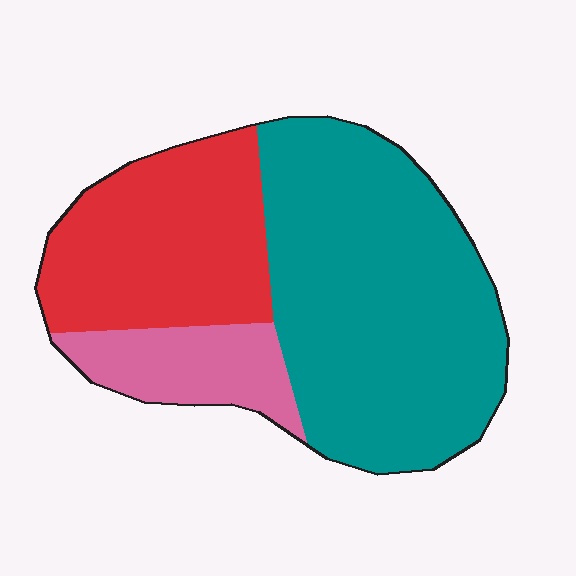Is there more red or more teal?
Teal.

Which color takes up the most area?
Teal, at roughly 55%.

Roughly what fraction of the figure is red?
Red covers roughly 30% of the figure.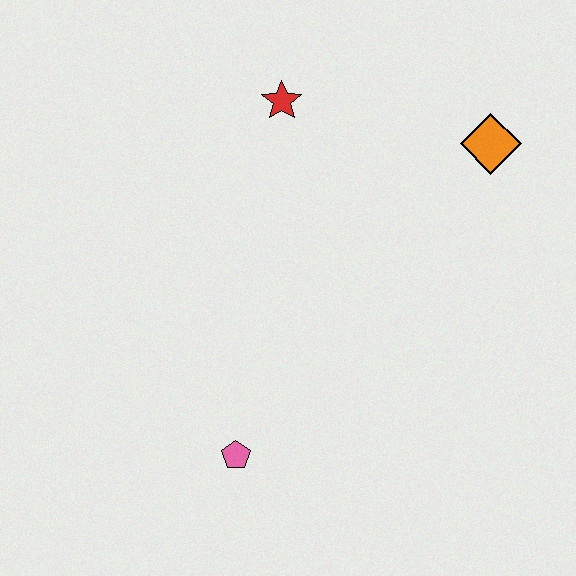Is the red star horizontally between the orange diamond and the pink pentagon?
Yes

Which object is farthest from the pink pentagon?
The orange diamond is farthest from the pink pentagon.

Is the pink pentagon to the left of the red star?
Yes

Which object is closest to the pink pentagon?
The red star is closest to the pink pentagon.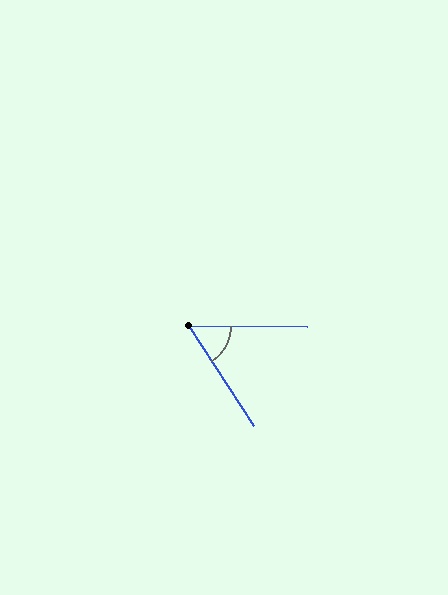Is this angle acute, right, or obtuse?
It is acute.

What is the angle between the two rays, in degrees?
Approximately 57 degrees.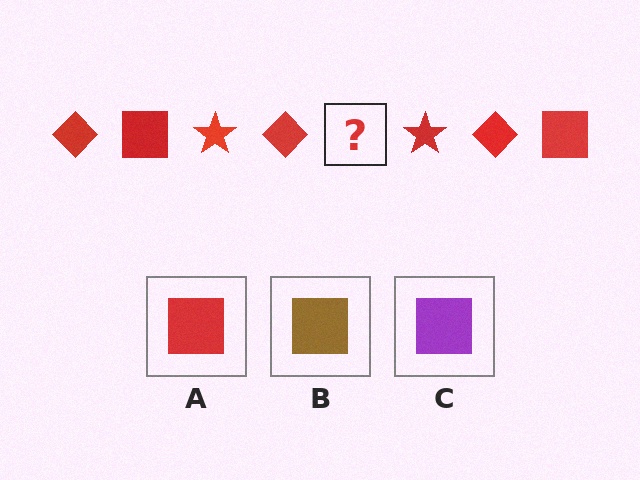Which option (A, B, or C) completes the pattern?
A.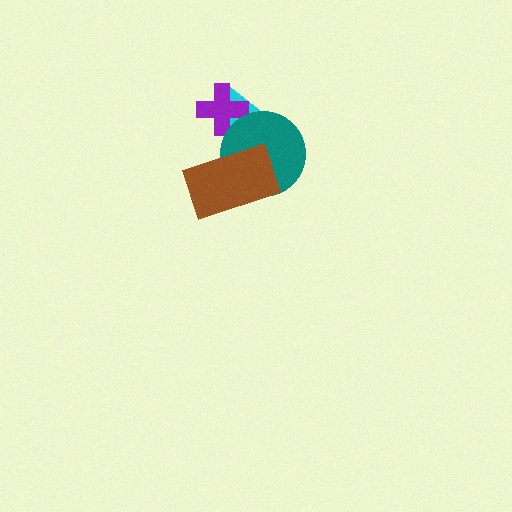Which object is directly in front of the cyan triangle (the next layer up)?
The purple cross is directly in front of the cyan triangle.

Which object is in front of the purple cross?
The teal circle is in front of the purple cross.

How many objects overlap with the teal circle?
3 objects overlap with the teal circle.